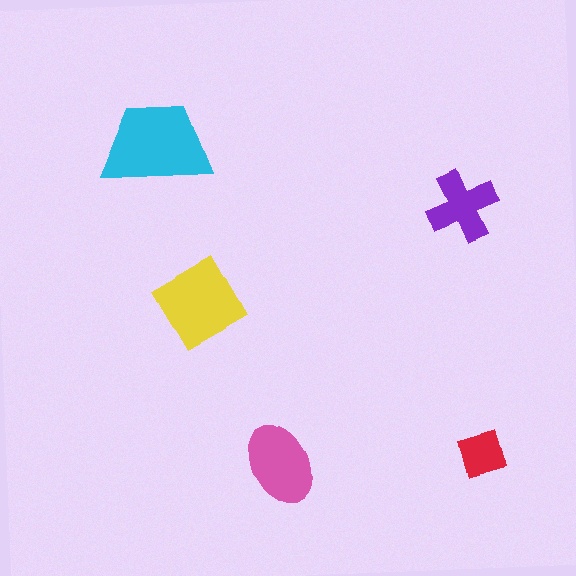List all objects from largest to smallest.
The cyan trapezoid, the yellow diamond, the pink ellipse, the purple cross, the red diamond.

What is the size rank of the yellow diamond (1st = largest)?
2nd.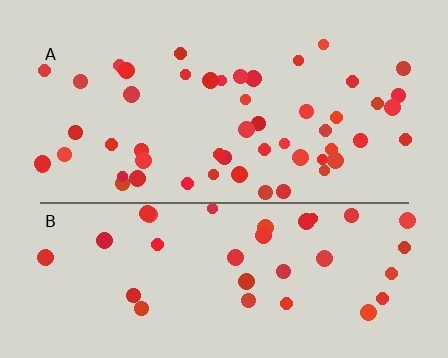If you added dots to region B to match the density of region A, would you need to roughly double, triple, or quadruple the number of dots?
Approximately double.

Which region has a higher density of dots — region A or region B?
A (the top).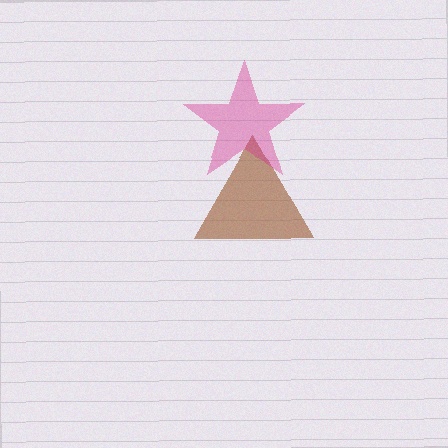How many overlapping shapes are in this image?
There are 2 overlapping shapes in the image.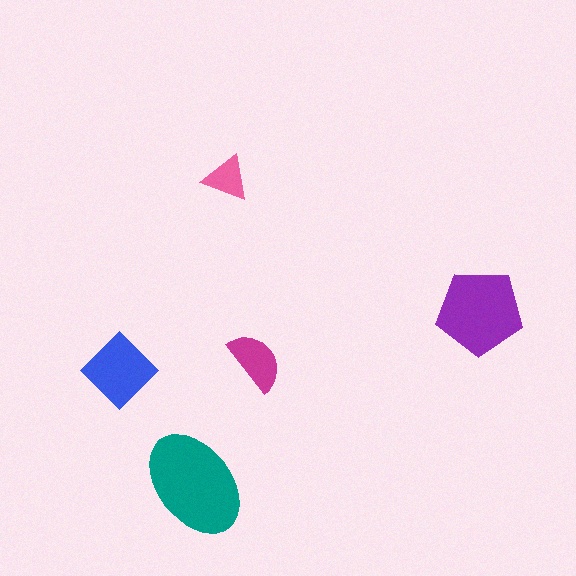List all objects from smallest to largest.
The pink triangle, the magenta semicircle, the blue diamond, the purple pentagon, the teal ellipse.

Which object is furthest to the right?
The purple pentagon is rightmost.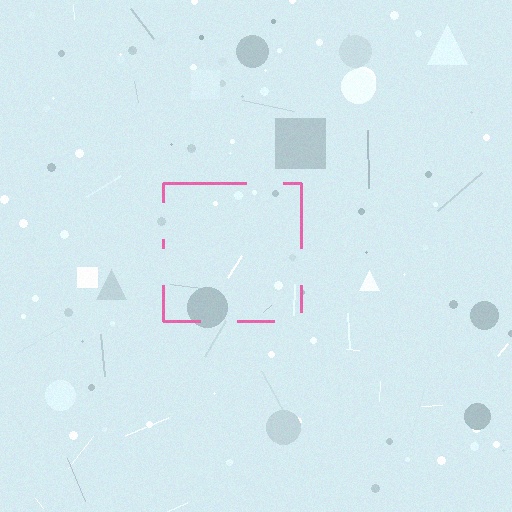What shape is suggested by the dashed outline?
The dashed outline suggests a square.